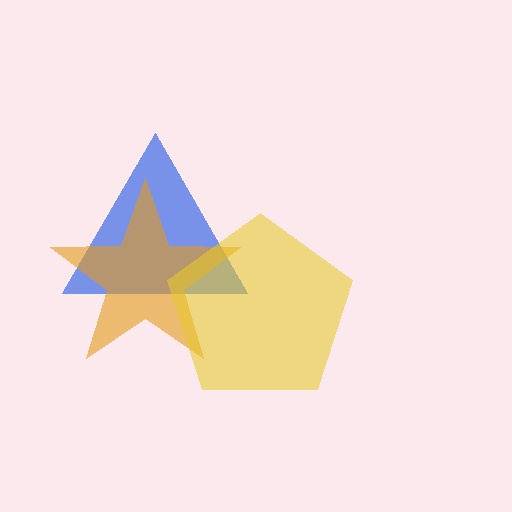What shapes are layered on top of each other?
The layered shapes are: a blue triangle, an orange star, a yellow pentagon.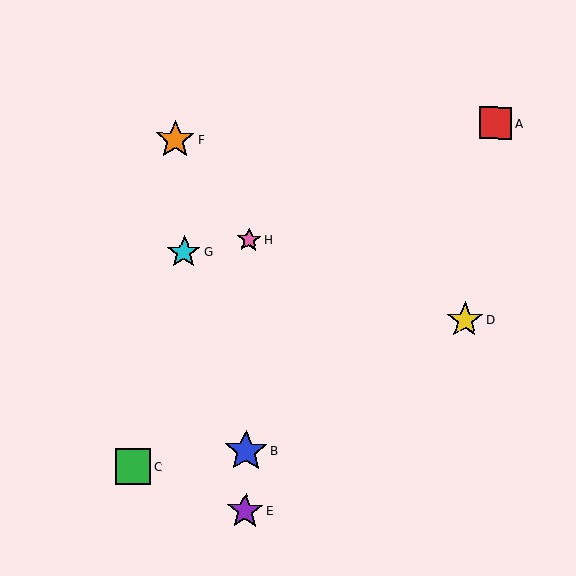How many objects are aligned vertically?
3 objects (B, E, H) are aligned vertically.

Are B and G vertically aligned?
No, B is at x≈246 and G is at x≈184.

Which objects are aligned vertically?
Objects B, E, H are aligned vertically.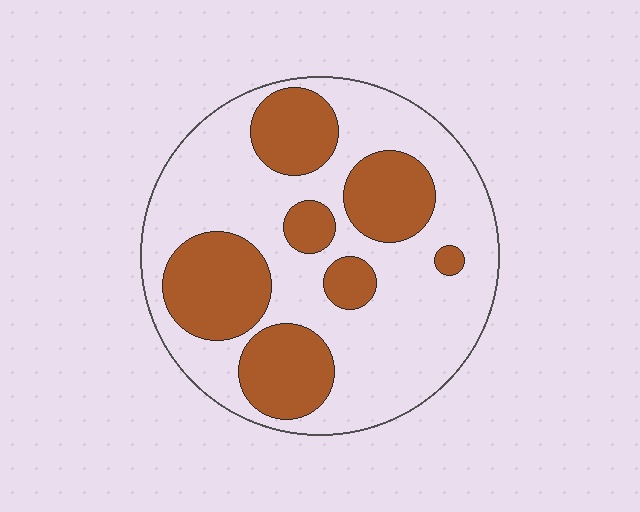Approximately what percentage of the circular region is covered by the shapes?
Approximately 35%.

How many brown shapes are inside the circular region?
7.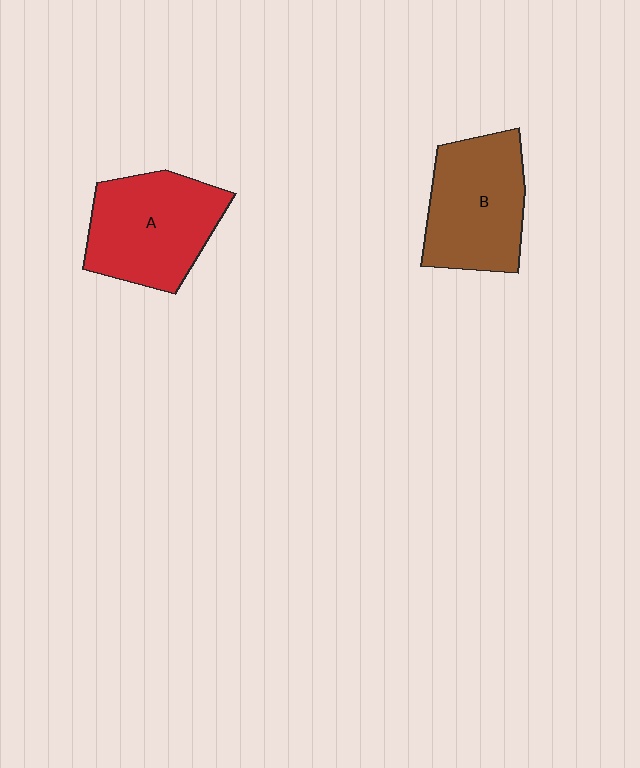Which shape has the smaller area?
Shape B (brown).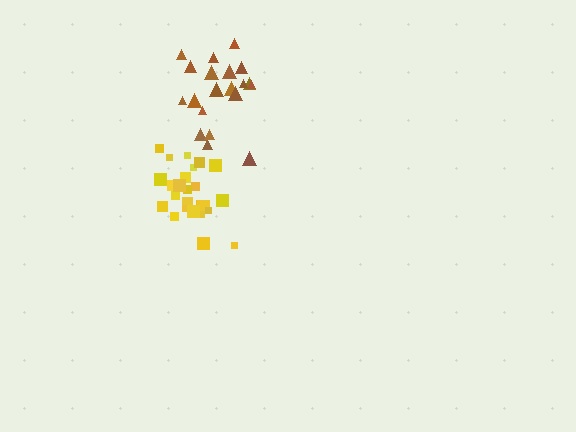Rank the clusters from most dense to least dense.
yellow, brown.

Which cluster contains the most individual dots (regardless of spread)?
Yellow (25).